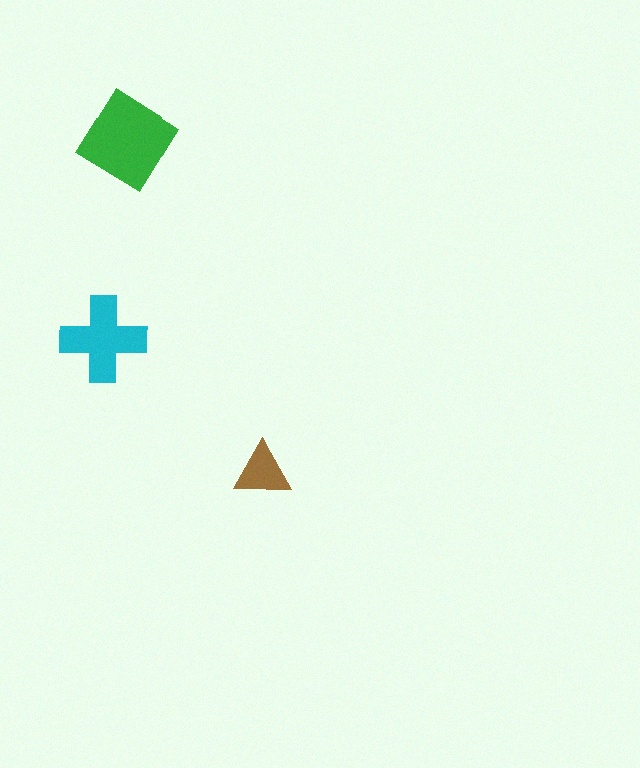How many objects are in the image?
There are 3 objects in the image.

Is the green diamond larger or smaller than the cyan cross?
Larger.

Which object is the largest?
The green diamond.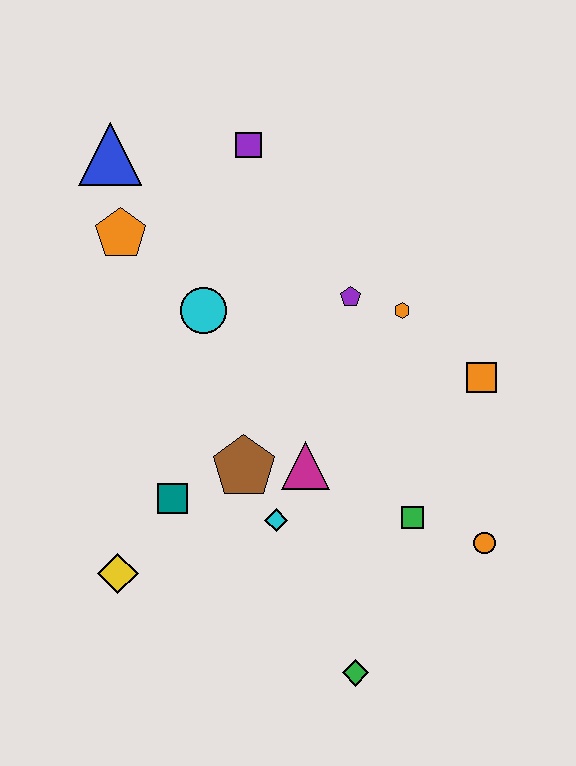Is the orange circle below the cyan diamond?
Yes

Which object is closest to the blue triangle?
The orange pentagon is closest to the blue triangle.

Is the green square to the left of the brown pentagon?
No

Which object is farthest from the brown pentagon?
The blue triangle is farthest from the brown pentagon.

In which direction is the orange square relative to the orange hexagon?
The orange square is to the right of the orange hexagon.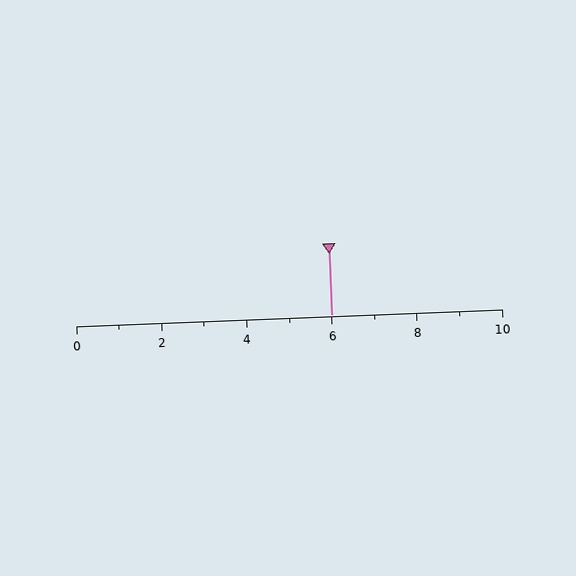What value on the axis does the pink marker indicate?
The marker indicates approximately 6.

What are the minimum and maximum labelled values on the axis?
The axis runs from 0 to 10.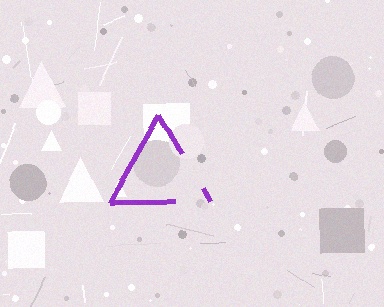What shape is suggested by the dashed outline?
The dashed outline suggests a triangle.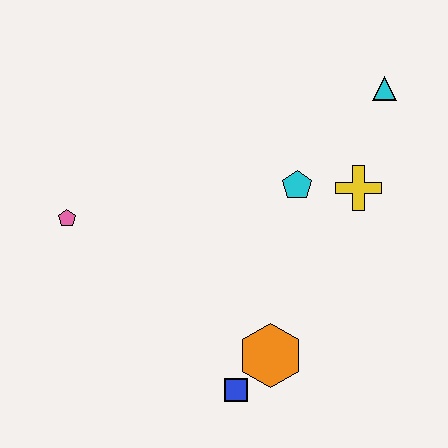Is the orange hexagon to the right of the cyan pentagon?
No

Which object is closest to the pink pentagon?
The cyan pentagon is closest to the pink pentagon.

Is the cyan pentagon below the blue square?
No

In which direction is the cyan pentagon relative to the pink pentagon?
The cyan pentagon is to the right of the pink pentagon.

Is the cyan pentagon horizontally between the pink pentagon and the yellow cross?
Yes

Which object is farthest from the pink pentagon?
The cyan triangle is farthest from the pink pentagon.